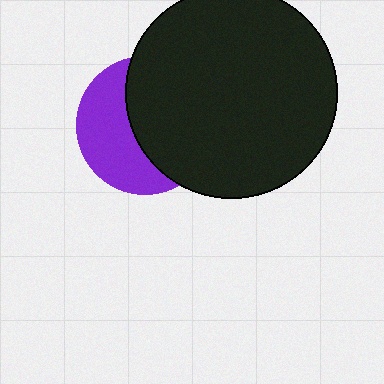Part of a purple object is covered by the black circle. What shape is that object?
It is a circle.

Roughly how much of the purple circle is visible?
A small part of it is visible (roughly 45%).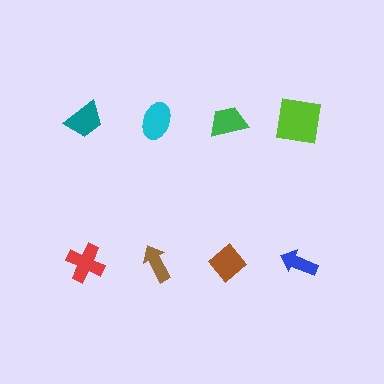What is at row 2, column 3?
A brown diamond.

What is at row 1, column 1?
A teal trapezoid.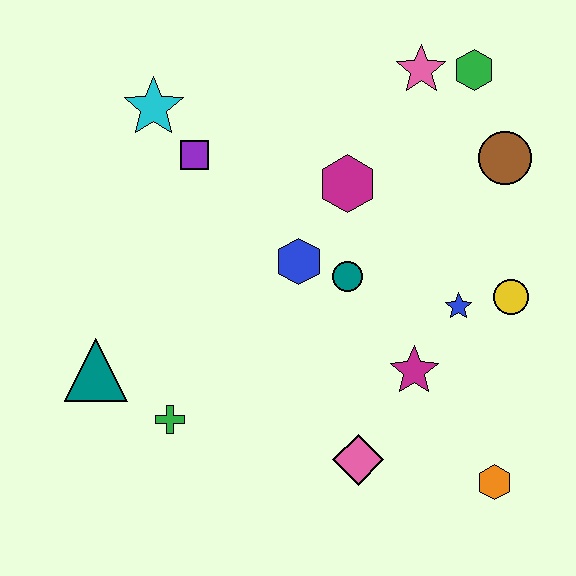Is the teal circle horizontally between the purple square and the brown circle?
Yes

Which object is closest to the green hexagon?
The pink star is closest to the green hexagon.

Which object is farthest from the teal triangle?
The green hexagon is farthest from the teal triangle.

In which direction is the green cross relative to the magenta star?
The green cross is to the left of the magenta star.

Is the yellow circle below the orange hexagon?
No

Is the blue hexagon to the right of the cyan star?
Yes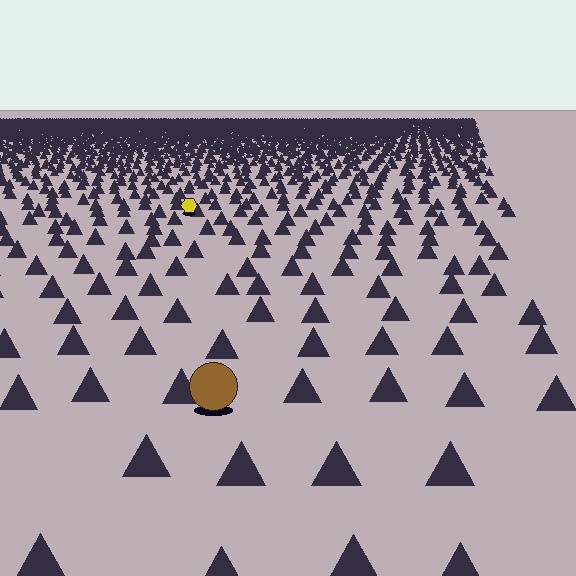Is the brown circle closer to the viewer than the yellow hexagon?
Yes. The brown circle is closer — you can tell from the texture gradient: the ground texture is coarser near it.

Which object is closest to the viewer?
The brown circle is closest. The texture marks near it are larger and more spread out.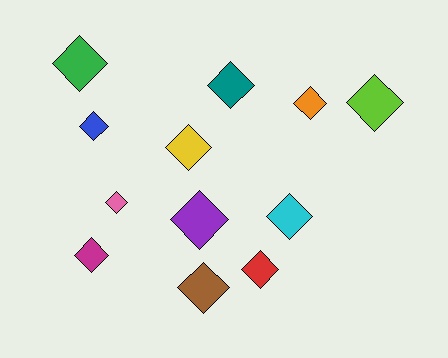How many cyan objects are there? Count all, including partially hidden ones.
There is 1 cyan object.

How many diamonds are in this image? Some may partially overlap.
There are 12 diamonds.